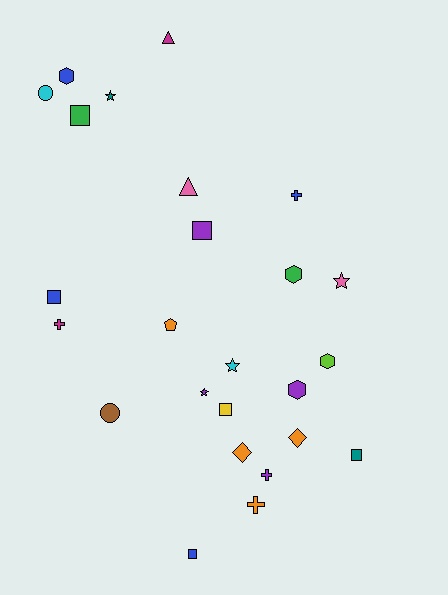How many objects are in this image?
There are 25 objects.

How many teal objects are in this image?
There are 2 teal objects.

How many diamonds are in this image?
There are 2 diamonds.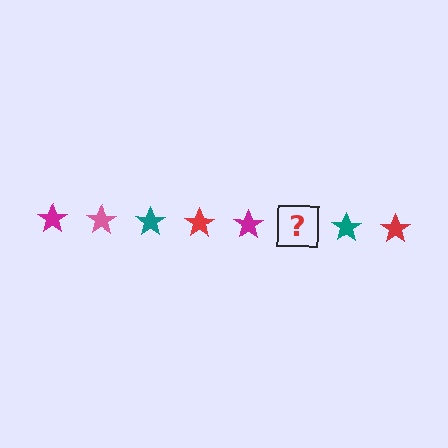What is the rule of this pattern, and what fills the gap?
The rule is that the pattern cycles through magenta, pink, teal, red stars. The gap should be filled with a pink star.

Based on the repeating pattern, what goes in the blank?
The blank should be a pink star.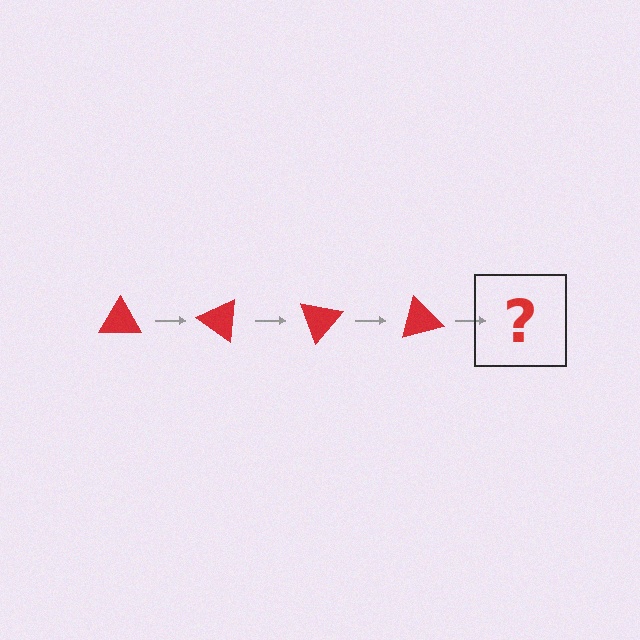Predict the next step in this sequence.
The next step is a red triangle rotated 140 degrees.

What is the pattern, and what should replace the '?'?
The pattern is that the triangle rotates 35 degrees each step. The '?' should be a red triangle rotated 140 degrees.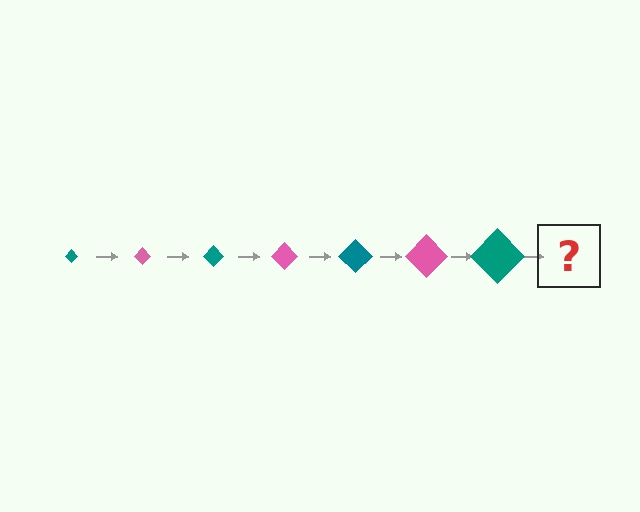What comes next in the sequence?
The next element should be a pink diamond, larger than the previous one.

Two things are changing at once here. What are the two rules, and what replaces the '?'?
The two rules are that the diamond grows larger each step and the color cycles through teal and pink. The '?' should be a pink diamond, larger than the previous one.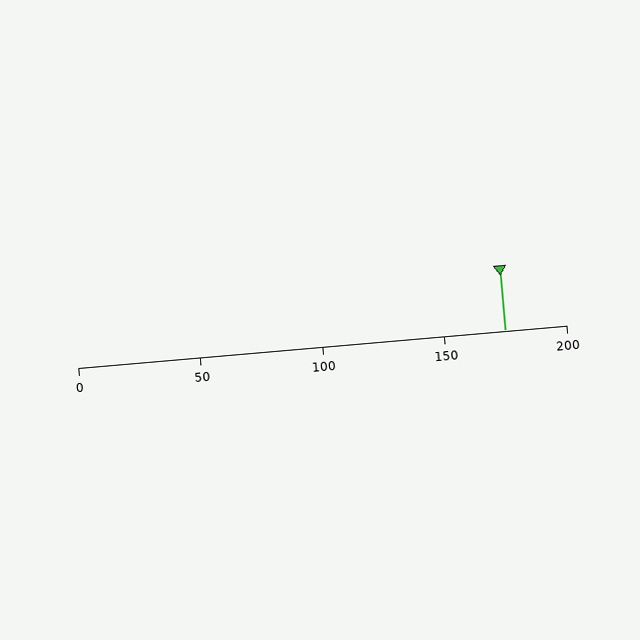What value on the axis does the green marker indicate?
The marker indicates approximately 175.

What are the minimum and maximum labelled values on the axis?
The axis runs from 0 to 200.